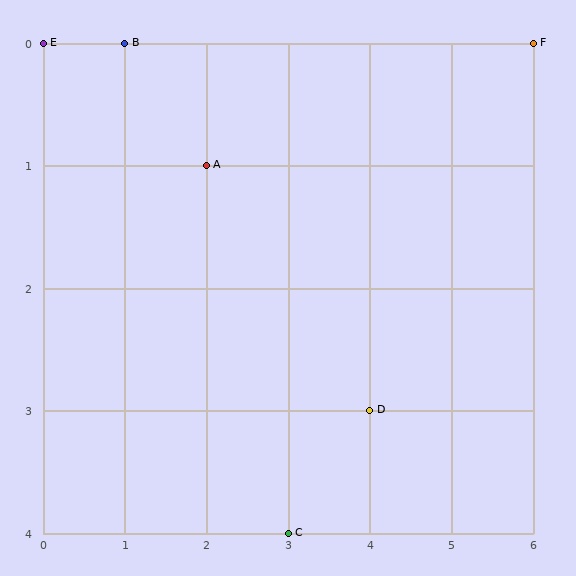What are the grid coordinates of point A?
Point A is at grid coordinates (2, 1).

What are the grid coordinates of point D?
Point D is at grid coordinates (4, 3).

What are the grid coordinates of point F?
Point F is at grid coordinates (6, 0).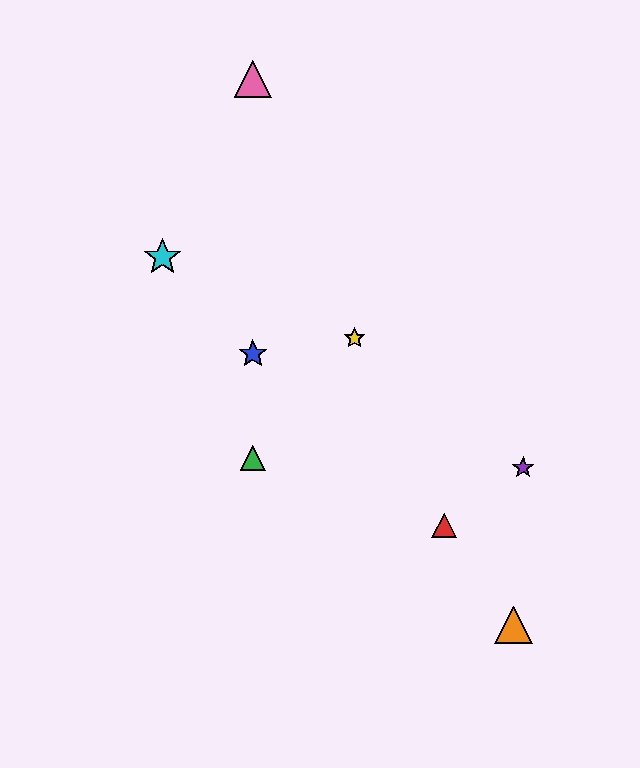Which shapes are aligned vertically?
The blue star, the green triangle, the pink triangle are aligned vertically.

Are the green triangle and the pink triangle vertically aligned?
Yes, both are at x≈253.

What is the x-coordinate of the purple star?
The purple star is at x≈523.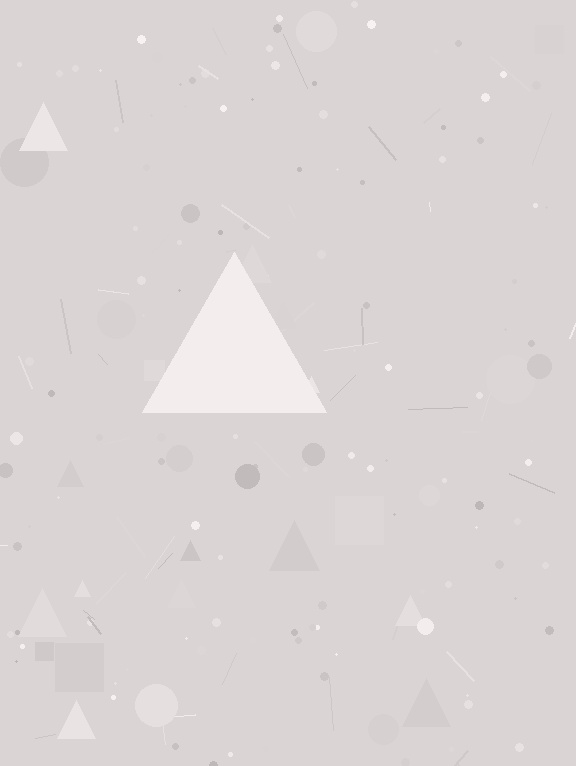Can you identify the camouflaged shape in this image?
The camouflaged shape is a triangle.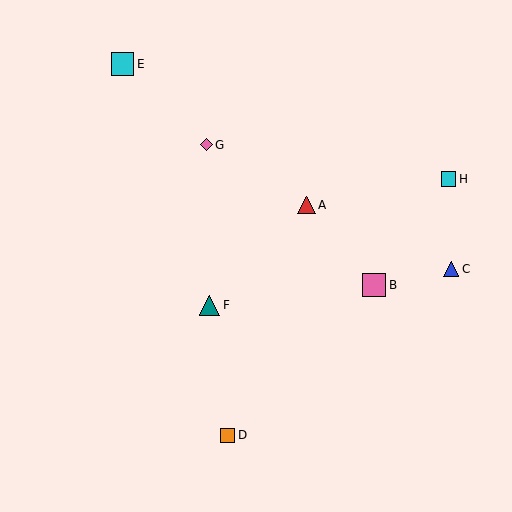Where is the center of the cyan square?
The center of the cyan square is at (123, 64).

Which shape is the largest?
The pink square (labeled B) is the largest.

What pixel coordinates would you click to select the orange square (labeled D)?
Click at (228, 435) to select the orange square D.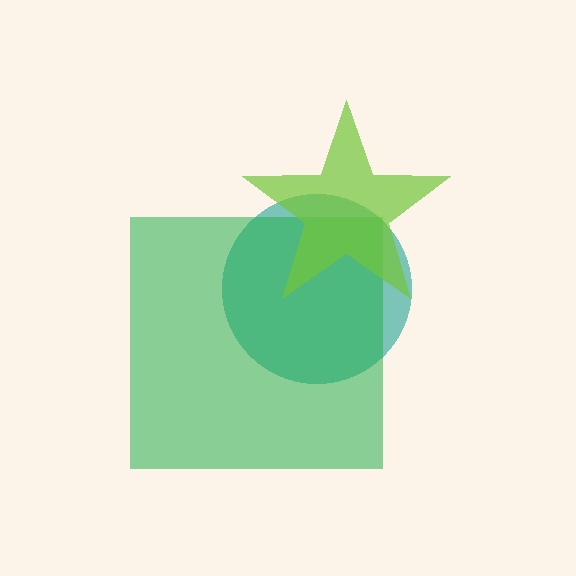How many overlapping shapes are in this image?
There are 3 overlapping shapes in the image.